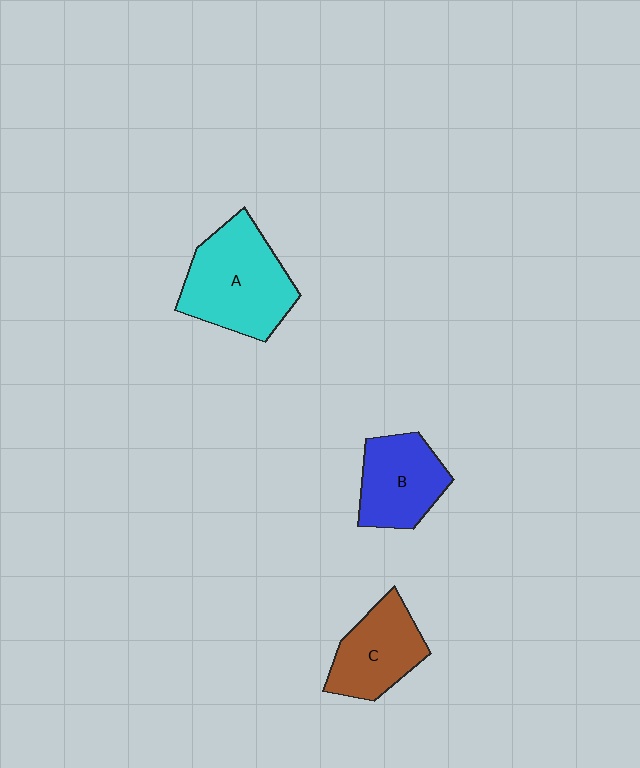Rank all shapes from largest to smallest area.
From largest to smallest: A (cyan), B (blue), C (brown).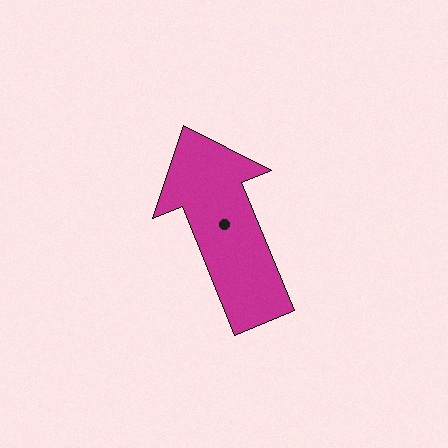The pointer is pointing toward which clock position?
Roughly 11 o'clock.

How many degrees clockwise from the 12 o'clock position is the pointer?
Approximately 338 degrees.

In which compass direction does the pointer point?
North.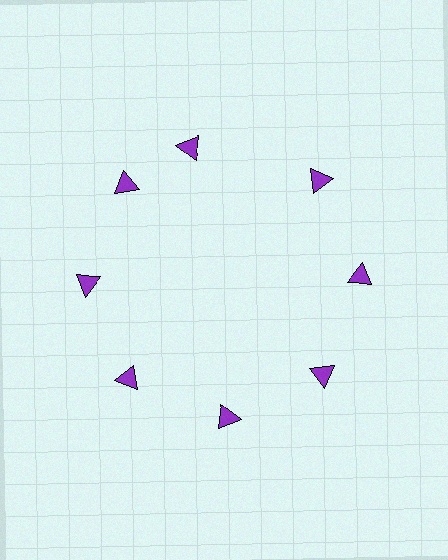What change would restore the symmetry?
The symmetry would be restored by rotating it back into even spacing with its neighbors so that all 8 triangles sit at equal angles and equal distance from the center.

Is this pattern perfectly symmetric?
No. The 8 purple triangles are arranged in a ring, but one element near the 12 o'clock position is rotated out of alignment along the ring, breaking the 8-fold rotational symmetry.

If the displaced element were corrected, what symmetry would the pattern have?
It would have 8-fold rotational symmetry — the pattern would map onto itself every 45 degrees.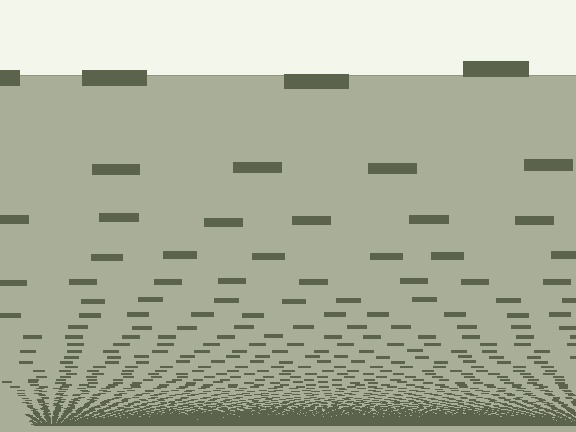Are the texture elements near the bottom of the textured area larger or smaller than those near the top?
Smaller. The gradient is inverted — elements near the bottom are smaller and denser.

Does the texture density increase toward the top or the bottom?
Density increases toward the bottom.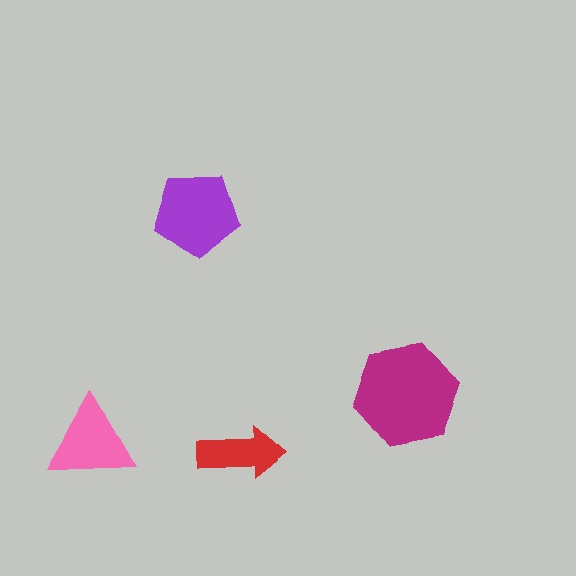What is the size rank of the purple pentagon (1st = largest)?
2nd.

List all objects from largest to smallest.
The magenta hexagon, the purple pentagon, the pink triangle, the red arrow.